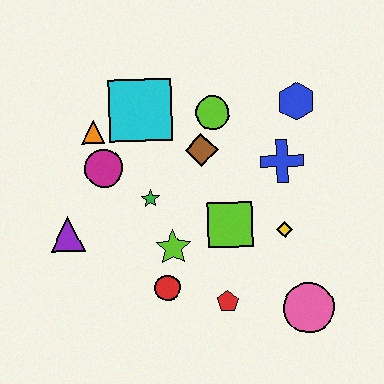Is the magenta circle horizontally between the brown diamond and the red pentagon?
No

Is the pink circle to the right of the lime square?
Yes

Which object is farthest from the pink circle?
The orange triangle is farthest from the pink circle.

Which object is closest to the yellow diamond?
The lime square is closest to the yellow diamond.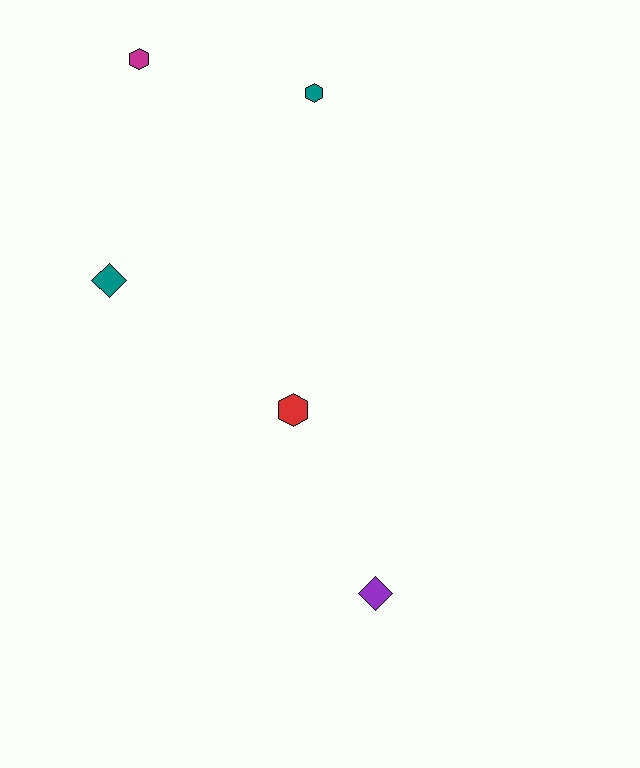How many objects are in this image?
There are 5 objects.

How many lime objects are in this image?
There are no lime objects.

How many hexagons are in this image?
There are 3 hexagons.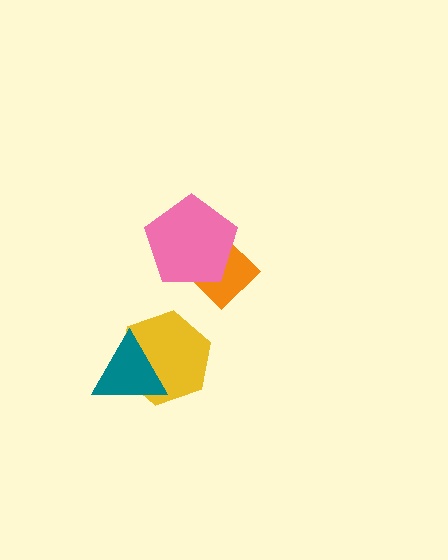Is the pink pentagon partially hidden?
No, no other shape covers it.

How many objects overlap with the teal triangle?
1 object overlaps with the teal triangle.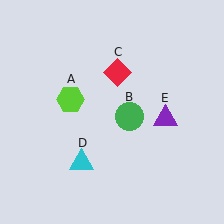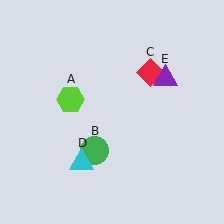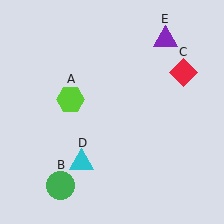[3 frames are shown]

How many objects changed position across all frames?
3 objects changed position: green circle (object B), red diamond (object C), purple triangle (object E).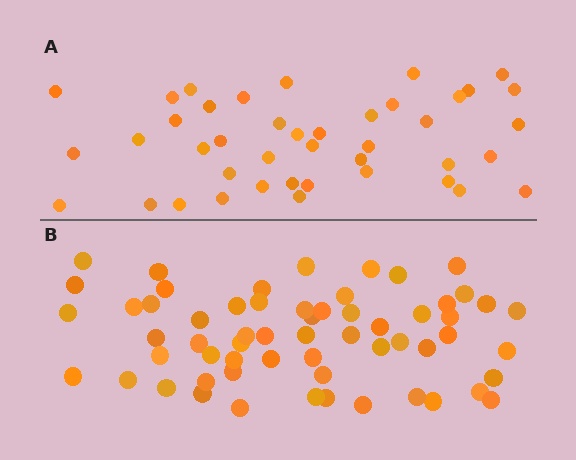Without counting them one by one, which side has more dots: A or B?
Region B (the bottom region) has more dots.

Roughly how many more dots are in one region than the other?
Region B has approximately 20 more dots than region A.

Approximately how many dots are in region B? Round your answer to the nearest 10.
About 60 dots.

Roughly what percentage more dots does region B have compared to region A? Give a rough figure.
About 45% more.